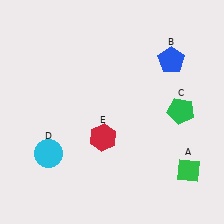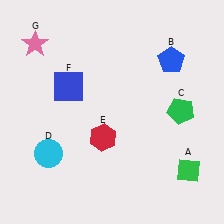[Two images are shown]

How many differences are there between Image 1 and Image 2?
There are 2 differences between the two images.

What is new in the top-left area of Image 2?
A pink star (G) was added in the top-left area of Image 2.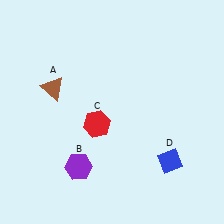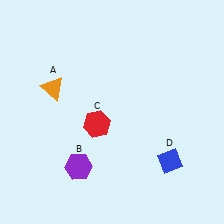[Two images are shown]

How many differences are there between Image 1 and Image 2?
There is 1 difference between the two images.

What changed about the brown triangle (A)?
In Image 1, A is brown. In Image 2, it changed to orange.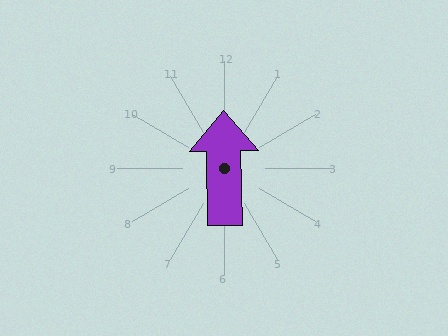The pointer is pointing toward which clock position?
Roughly 12 o'clock.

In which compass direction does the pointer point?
North.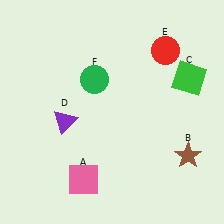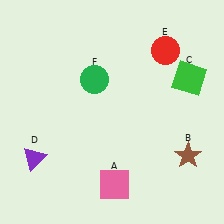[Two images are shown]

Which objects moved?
The objects that moved are: the pink square (A), the purple triangle (D).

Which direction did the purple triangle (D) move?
The purple triangle (D) moved down.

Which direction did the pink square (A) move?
The pink square (A) moved right.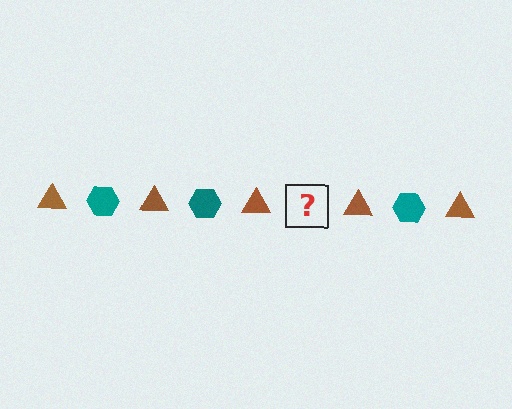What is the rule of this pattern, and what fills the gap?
The rule is that the pattern alternates between brown triangle and teal hexagon. The gap should be filled with a teal hexagon.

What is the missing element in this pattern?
The missing element is a teal hexagon.